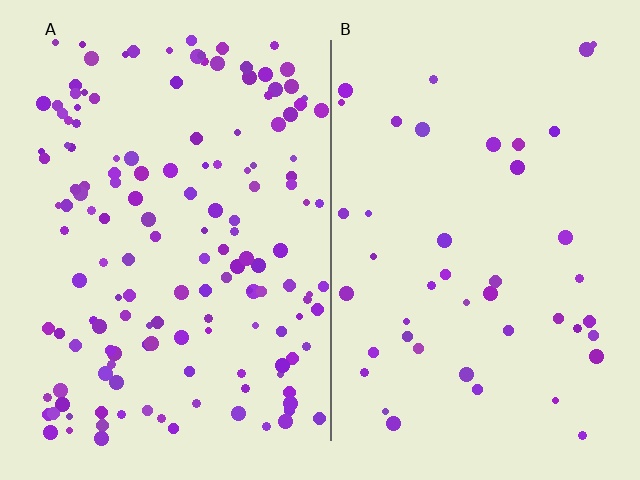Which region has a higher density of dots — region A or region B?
A (the left).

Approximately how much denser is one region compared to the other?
Approximately 3.4× — region A over region B.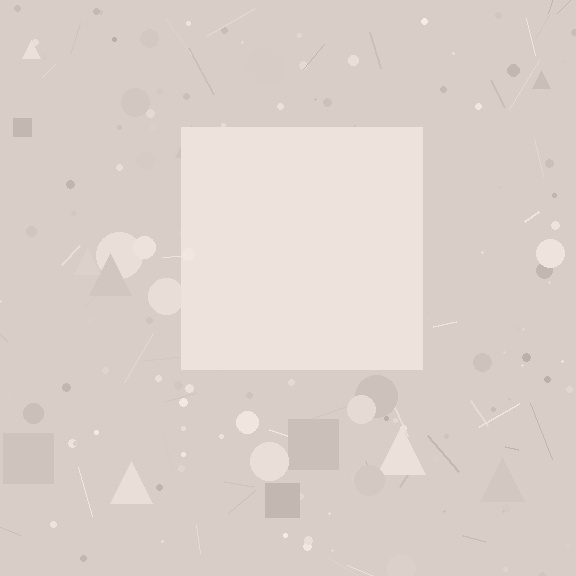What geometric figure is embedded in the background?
A square is embedded in the background.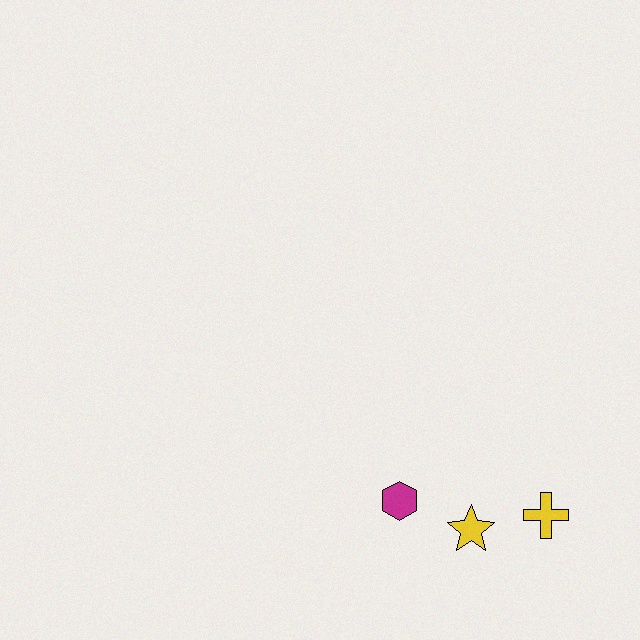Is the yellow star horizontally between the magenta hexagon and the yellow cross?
Yes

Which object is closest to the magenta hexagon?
The yellow star is closest to the magenta hexagon.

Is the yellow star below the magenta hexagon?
Yes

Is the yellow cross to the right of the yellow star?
Yes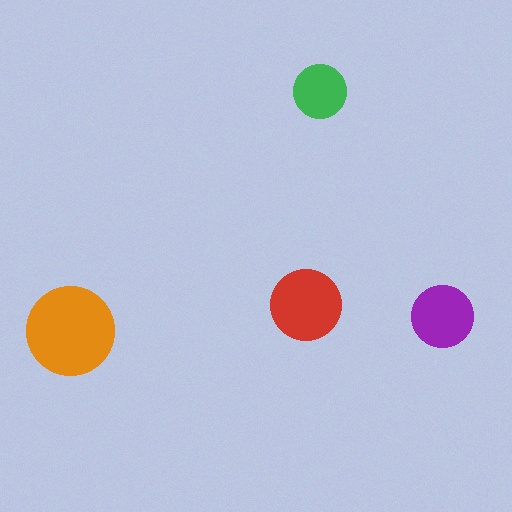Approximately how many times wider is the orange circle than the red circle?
About 1.5 times wider.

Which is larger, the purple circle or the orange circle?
The orange one.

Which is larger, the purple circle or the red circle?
The red one.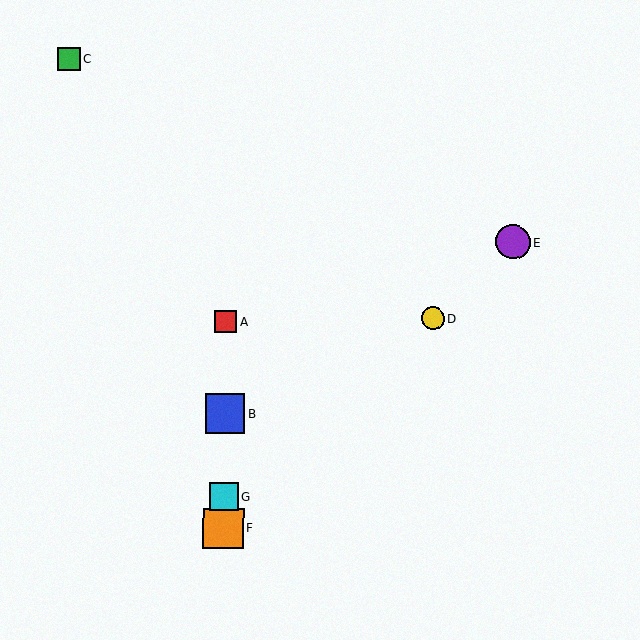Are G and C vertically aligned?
No, G is at x≈224 and C is at x≈69.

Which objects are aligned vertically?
Objects A, B, F, G are aligned vertically.